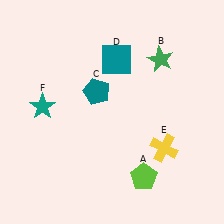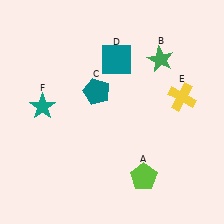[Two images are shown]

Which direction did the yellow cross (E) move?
The yellow cross (E) moved up.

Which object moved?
The yellow cross (E) moved up.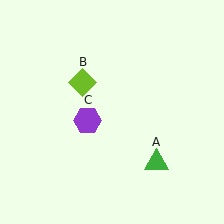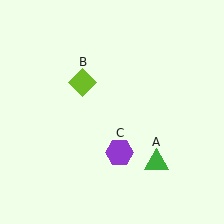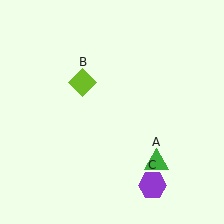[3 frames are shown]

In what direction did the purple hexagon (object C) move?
The purple hexagon (object C) moved down and to the right.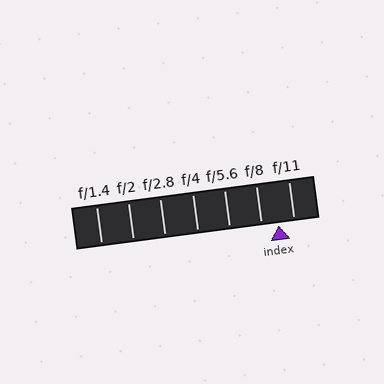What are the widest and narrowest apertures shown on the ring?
The widest aperture shown is f/1.4 and the narrowest is f/11.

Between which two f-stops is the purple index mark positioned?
The index mark is between f/8 and f/11.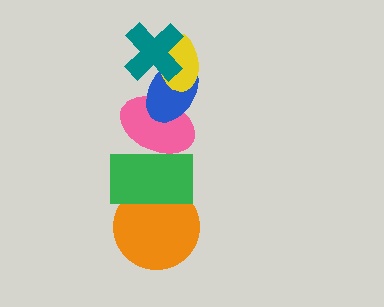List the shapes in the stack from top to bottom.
From top to bottom: the teal cross, the yellow ellipse, the blue ellipse, the pink ellipse, the green rectangle, the orange circle.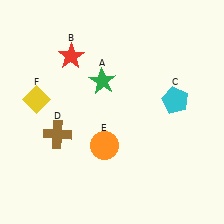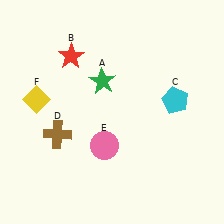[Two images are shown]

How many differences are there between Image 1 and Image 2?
There is 1 difference between the two images.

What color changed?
The circle (E) changed from orange in Image 1 to pink in Image 2.